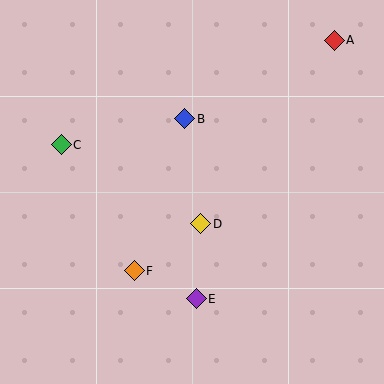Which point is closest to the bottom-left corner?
Point F is closest to the bottom-left corner.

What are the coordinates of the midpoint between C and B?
The midpoint between C and B is at (123, 132).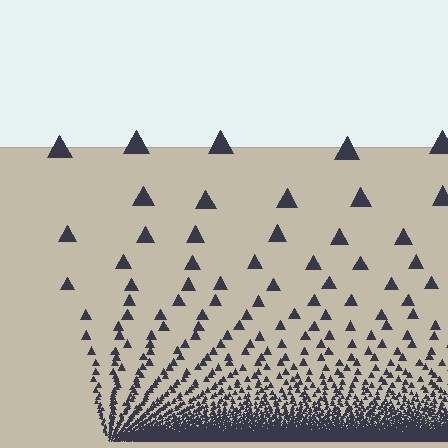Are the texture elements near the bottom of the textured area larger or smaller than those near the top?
Smaller. The gradient is inverted — elements near the bottom are smaller and denser.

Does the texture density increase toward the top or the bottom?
Density increases toward the bottom.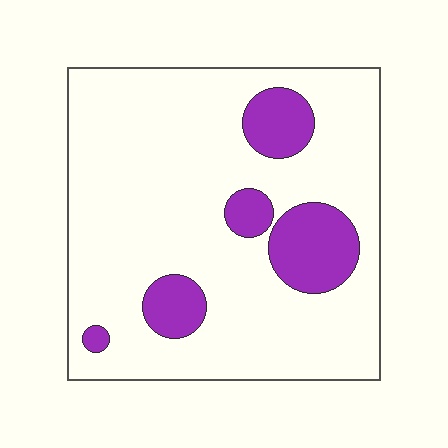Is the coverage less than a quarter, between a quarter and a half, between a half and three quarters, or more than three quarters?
Less than a quarter.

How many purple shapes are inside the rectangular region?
5.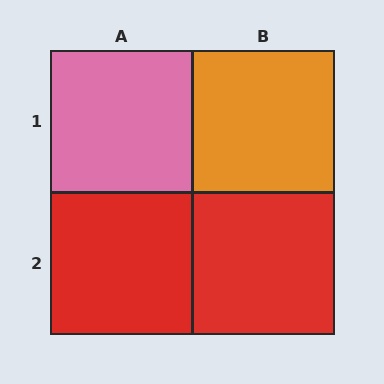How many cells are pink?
1 cell is pink.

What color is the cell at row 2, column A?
Red.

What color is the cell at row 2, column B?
Red.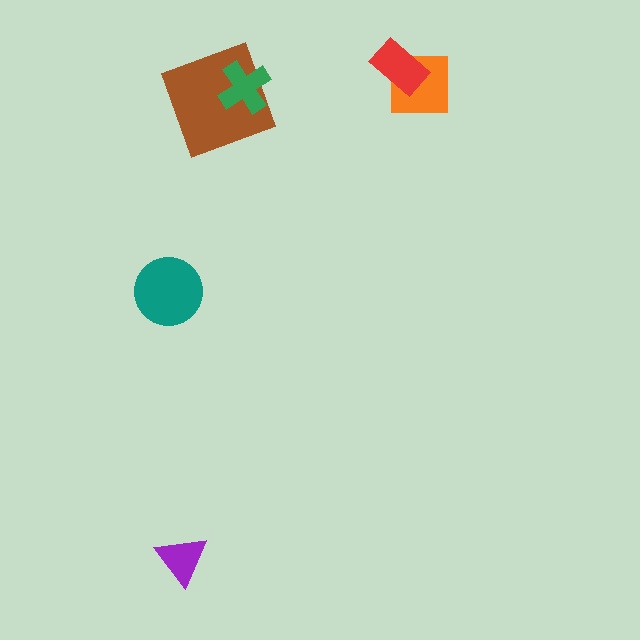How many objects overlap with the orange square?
1 object overlaps with the orange square.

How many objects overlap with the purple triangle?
0 objects overlap with the purple triangle.